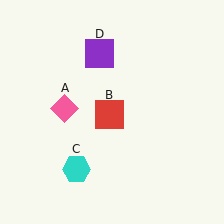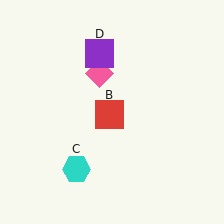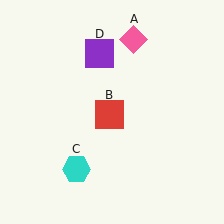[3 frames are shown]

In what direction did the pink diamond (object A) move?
The pink diamond (object A) moved up and to the right.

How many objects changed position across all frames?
1 object changed position: pink diamond (object A).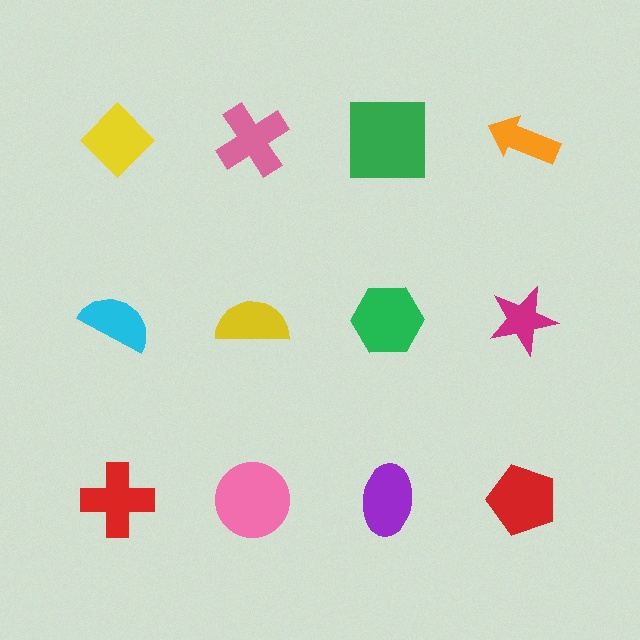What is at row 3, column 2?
A pink circle.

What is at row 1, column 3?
A green square.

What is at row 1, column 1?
A yellow diamond.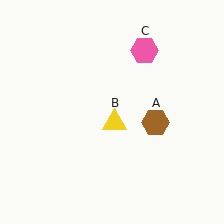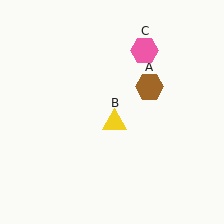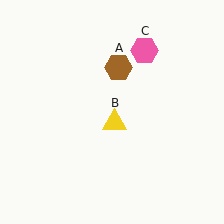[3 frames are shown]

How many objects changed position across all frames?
1 object changed position: brown hexagon (object A).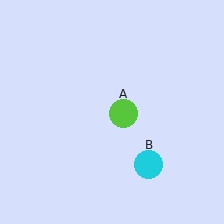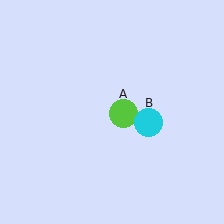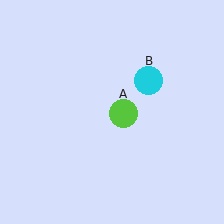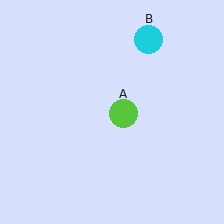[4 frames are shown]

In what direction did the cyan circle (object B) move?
The cyan circle (object B) moved up.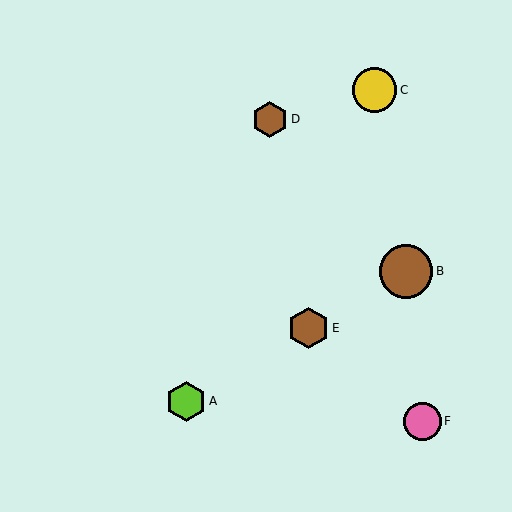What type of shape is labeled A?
Shape A is a lime hexagon.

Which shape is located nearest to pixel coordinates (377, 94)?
The yellow circle (labeled C) at (374, 90) is nearest to that location.